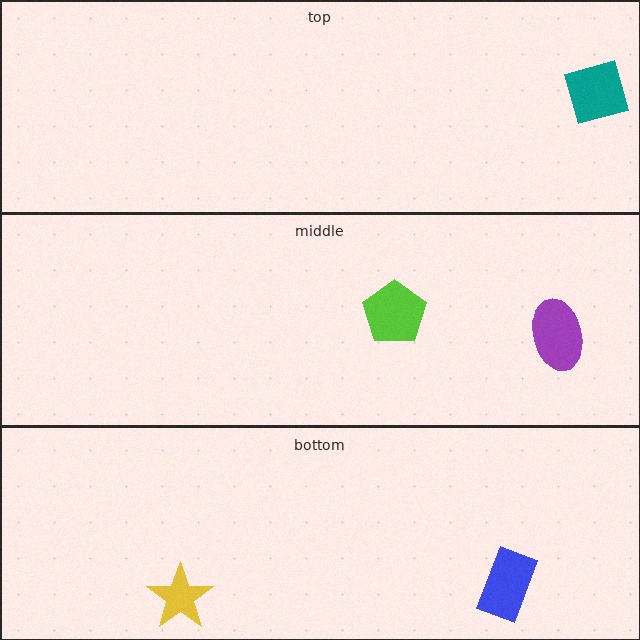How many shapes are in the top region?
1.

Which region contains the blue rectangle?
The bottom region.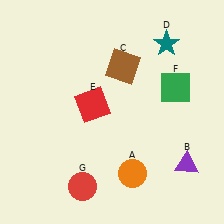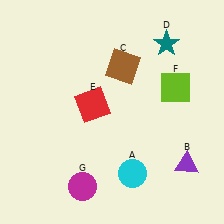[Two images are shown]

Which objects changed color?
A changed from orange to cyan. F changed from green to lime. G changed from red to magenta.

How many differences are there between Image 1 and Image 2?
There are 3 differences between the two images.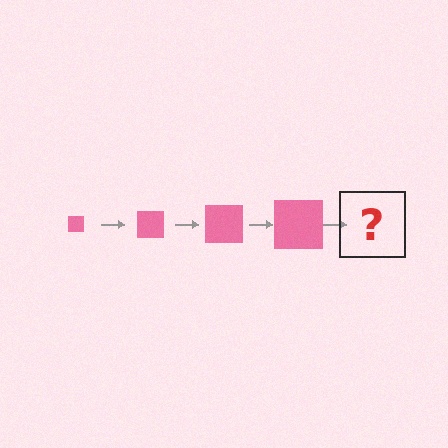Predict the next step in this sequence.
The next step is a pink square, larger than the previous one.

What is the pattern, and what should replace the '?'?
The pattern is that the square gets progressively larger each step. The '?' should be a pink square, larger than the previous one.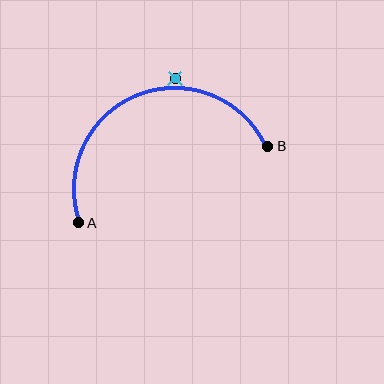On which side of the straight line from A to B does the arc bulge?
The arc bulges above the straight line connecting A and B.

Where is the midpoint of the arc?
The arc midpoint is the point on the curve farthest from the straight line joining A and B. It sits above that line.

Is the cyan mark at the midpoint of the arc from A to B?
No — the cyan mark does not lie on the arc at all. It sits slightly outside the curve.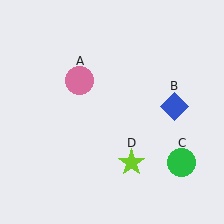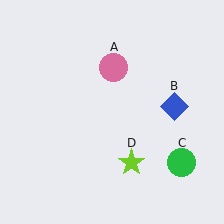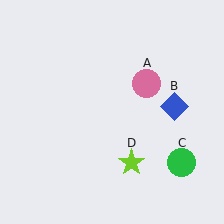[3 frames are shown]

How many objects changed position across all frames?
1 object changed position: pink circle (object A).